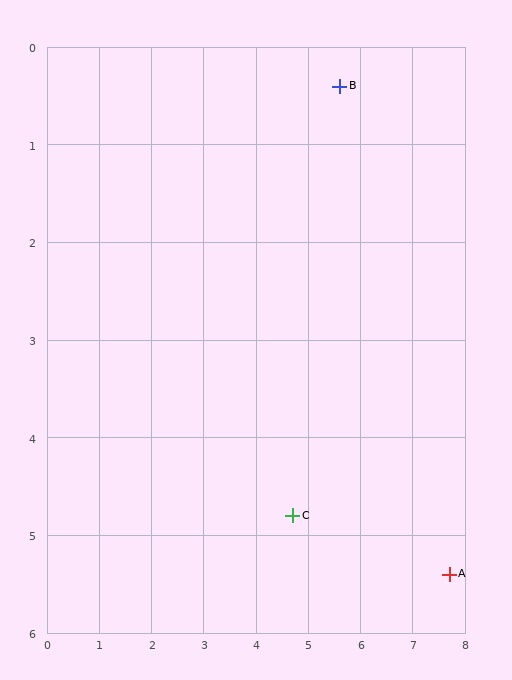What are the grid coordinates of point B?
Point B is at approximately (5.6, 0.4).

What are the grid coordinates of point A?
Point A is at approximately (7.7, 5.4).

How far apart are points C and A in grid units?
Points C and A are about 3.1 grid units apart.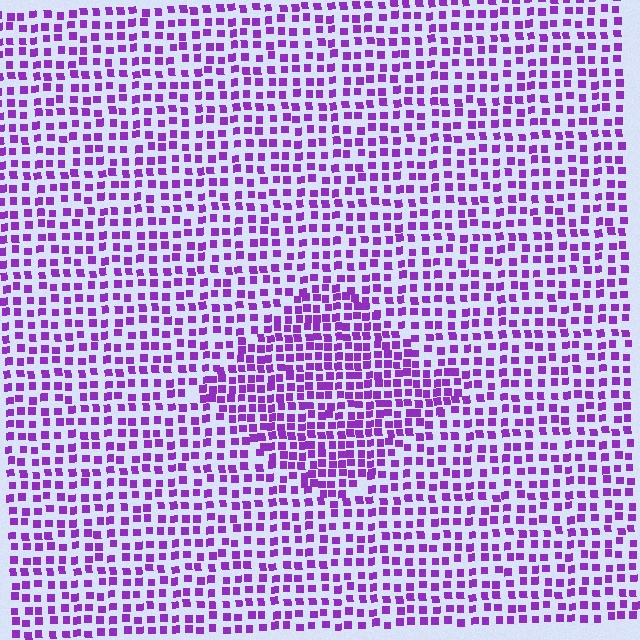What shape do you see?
I see a diamond.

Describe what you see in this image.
The image contains small purple elements arranged at two different densities. A diamond-shaped region is visible where the elements are more densely packed than the surrounding area.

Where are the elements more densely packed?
The elements are more densely packed inside the diamond boundary.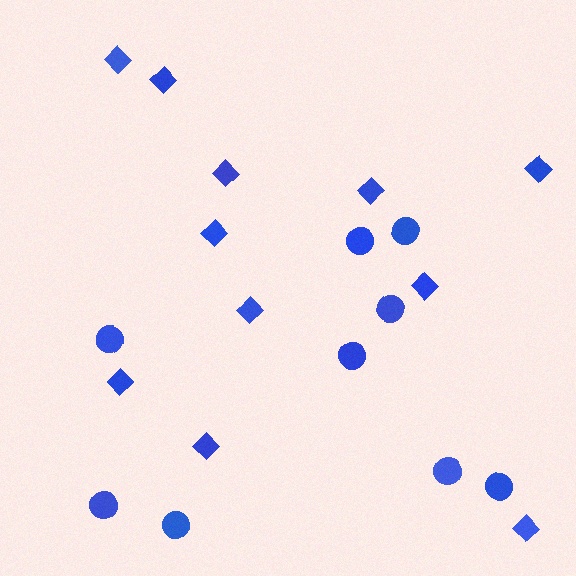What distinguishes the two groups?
There are 2 groups: one group of diamonds (11) and one group of circles (9).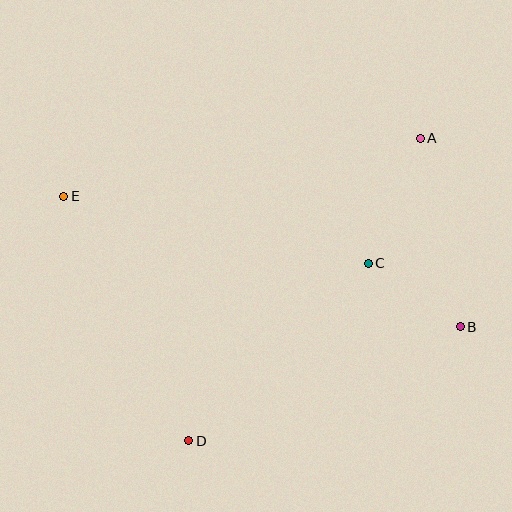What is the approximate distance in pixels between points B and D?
The distance between B and D is approximately 294 pixels.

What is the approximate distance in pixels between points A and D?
The distance between A and D is approximately 381 pixels.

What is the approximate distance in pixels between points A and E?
The distance between A and E is approximately 361 pixels.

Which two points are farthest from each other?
Points B and E are farthest from each other.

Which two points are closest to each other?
Points B and C are closest to each other.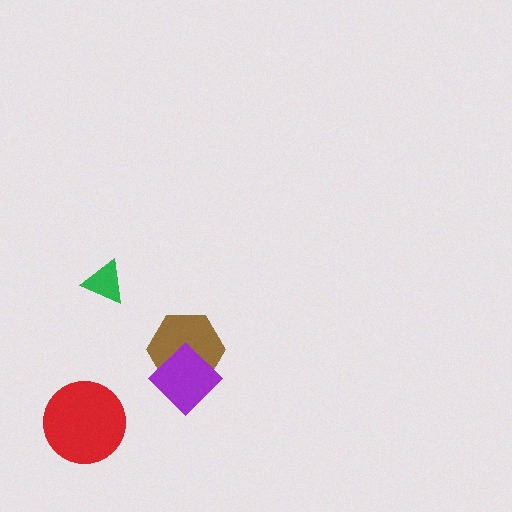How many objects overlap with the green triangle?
0 objects overlap with the green triangle.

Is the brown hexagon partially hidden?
Yes, it is partially covered by another shape.